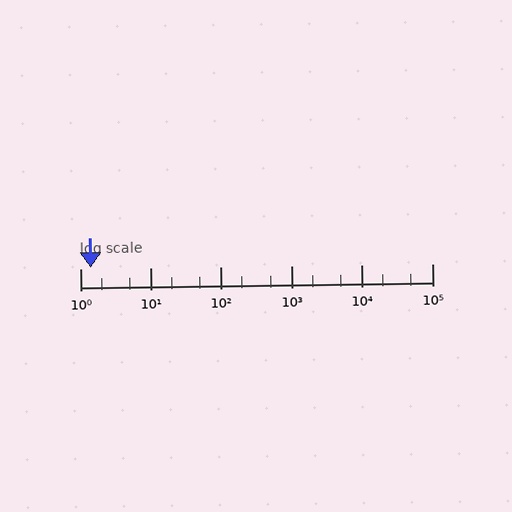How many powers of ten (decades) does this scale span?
The scale spans 5 decades, from 1 to 100000.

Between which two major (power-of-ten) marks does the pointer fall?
The pointer is between 1 and 10.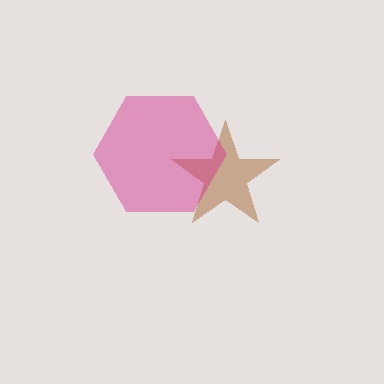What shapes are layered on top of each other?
The layered shapes are: a brown star, a magenta hexagon.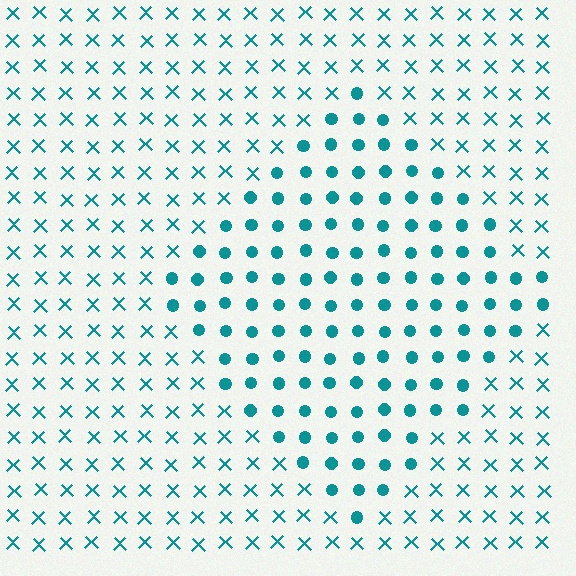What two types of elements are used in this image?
The image uses circles inside the diamond region and X marks outside it.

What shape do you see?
I see a diamond.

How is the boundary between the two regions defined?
The boundary is defined by a change in element shape: circles inside vs. X marks outside. All elements share the same color and spacing.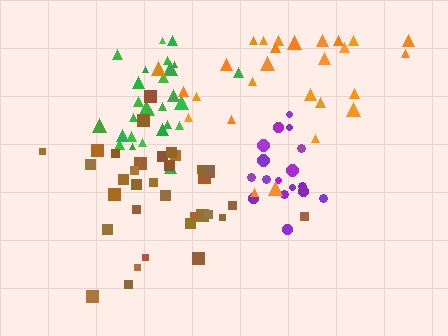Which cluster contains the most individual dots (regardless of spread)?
Brown (35).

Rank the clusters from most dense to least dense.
purple, green, brown, orange.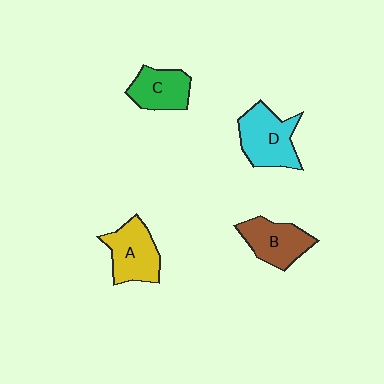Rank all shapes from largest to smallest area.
From largest to smallest: D (cyan), A (yellow), B (brown), C (green).